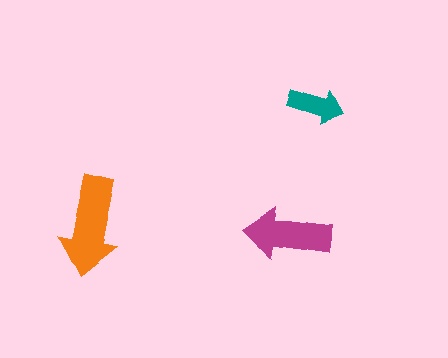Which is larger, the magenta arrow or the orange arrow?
The orange one.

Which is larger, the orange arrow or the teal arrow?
The orange one.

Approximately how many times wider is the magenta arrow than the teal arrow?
About 1.5 times wider.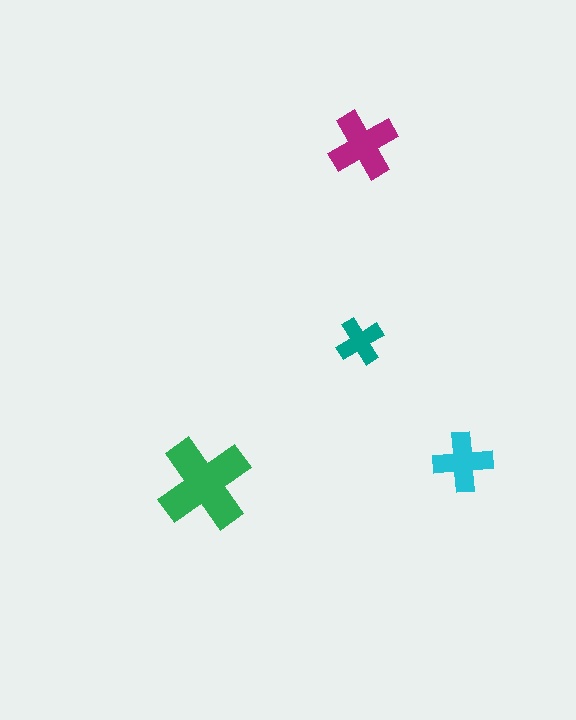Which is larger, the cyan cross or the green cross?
The green one.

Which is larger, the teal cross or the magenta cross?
The magenta one.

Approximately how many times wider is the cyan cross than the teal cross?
About 1.5 times wider.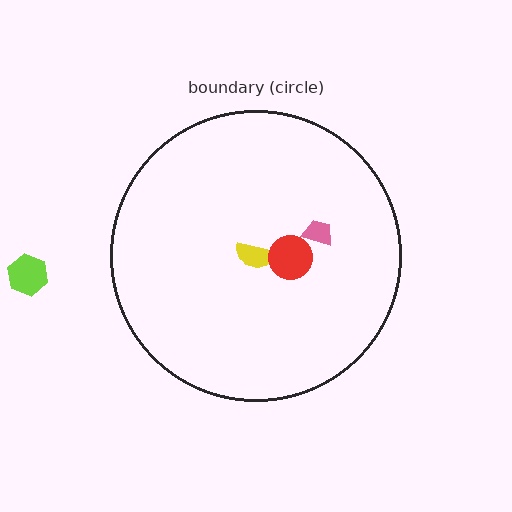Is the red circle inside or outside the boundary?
Inside.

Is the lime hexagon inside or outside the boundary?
Outside.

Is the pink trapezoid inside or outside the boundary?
Inside.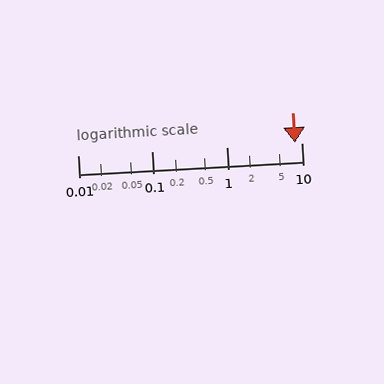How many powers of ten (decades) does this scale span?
The scale spans 3 decades, from 0.01 to 10.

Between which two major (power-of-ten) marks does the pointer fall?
The pointer is between 1 and 10.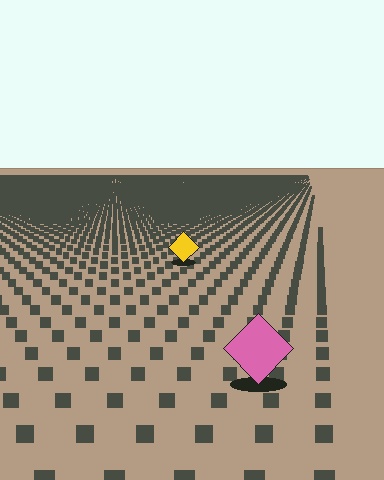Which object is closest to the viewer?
The pink diamond is closest. The texture marks near it are larger and more spread out.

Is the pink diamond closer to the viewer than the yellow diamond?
Yes. The pink diamond is closer — you can tell from the texture gradient: the ground texture is coarser near it.